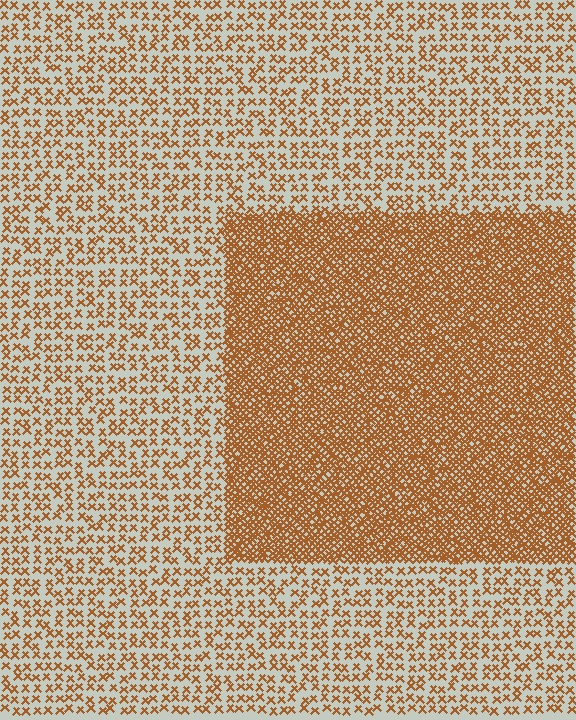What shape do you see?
I see a rectangle.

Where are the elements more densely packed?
The elements are more densely packed inside the rectangle boundary.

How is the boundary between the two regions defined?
The boundary is defined by a change in element density (approximately 2.9x ratio). All elements are the same color, size, and shape.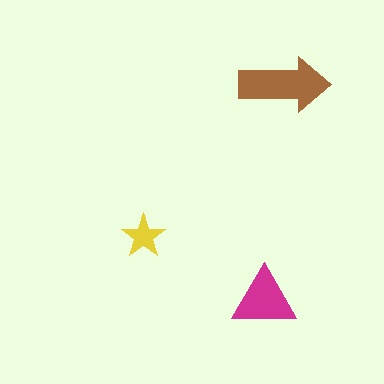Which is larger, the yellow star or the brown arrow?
The brown arrow.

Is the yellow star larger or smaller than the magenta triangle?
Smaller.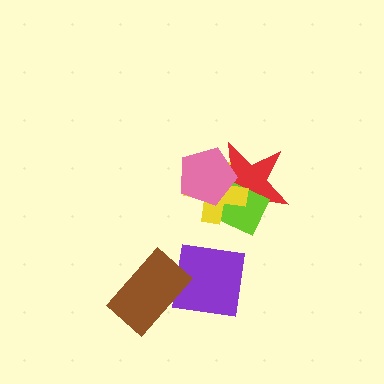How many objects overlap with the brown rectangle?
1 object overlaps with the brown rectangle.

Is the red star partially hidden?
Yes, it is partially covered by another shape.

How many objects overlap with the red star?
3 objects overlap with the red star.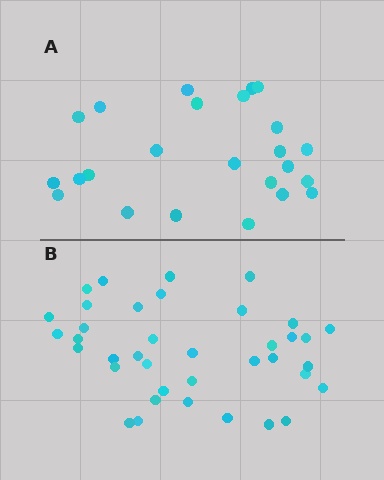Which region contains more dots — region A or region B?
Region B (the bottom region) has more dots.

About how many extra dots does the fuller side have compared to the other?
Region B has approximately 15 more dots than region A.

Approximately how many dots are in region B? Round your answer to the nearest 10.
About 40 dots. (The exact count is 38, which rounds to 40.)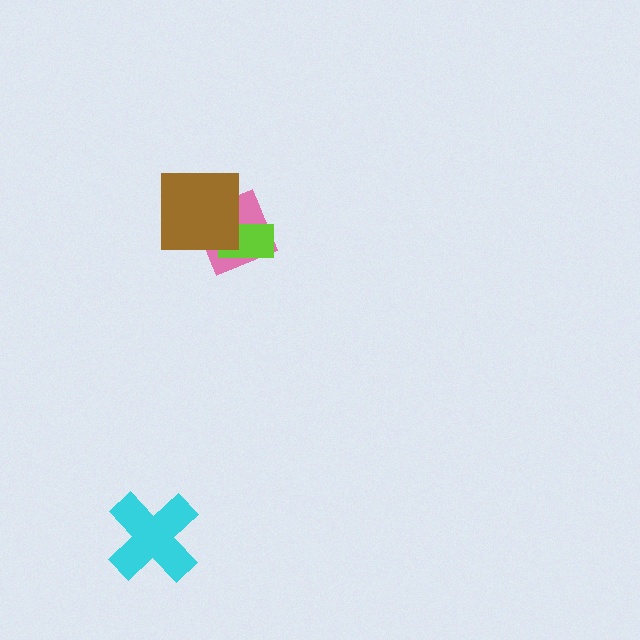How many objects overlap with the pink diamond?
2 objects overlap with the pink diamond.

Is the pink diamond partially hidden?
Yes, it is partially covered by another shape.